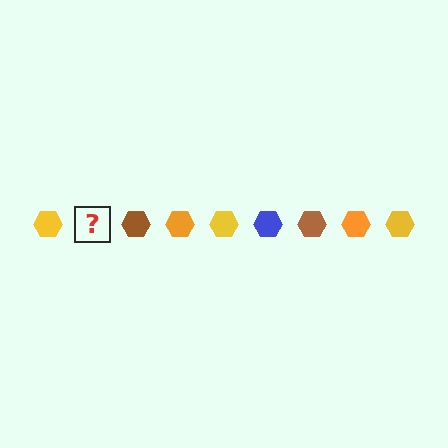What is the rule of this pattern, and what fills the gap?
The rule is that the pattern cycles through yellow, blue, brown, orange hexagons. The gap should be filled with a blue hexagon.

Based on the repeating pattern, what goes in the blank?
The blank should be a blue hexagon.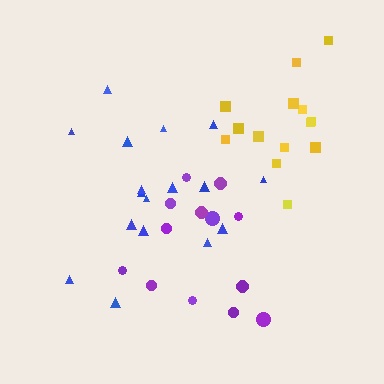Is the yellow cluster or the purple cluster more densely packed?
Yellow.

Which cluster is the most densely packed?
Yellow.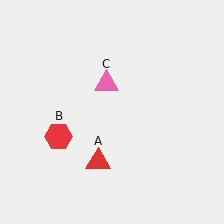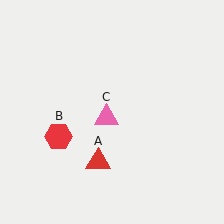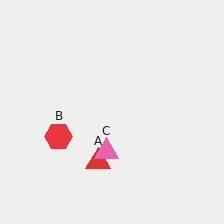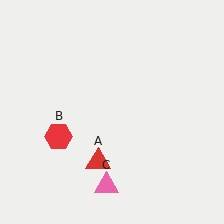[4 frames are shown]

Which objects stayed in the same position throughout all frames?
Red triangle (object A) and red hexagon (object B) remained stationary.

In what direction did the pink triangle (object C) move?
The pink triangle (object C) moved down.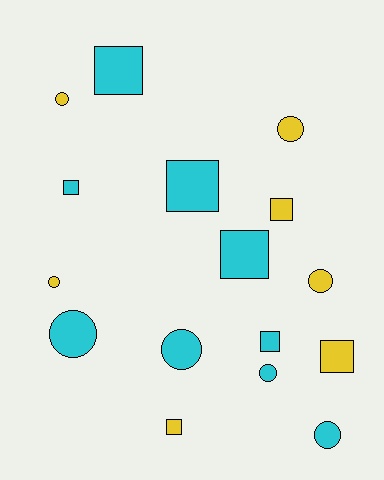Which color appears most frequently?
Cyan, with 9 objects.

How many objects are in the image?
There are 16 objects.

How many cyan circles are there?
There are 4 cyan circles.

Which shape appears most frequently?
Circle, with 8 objects.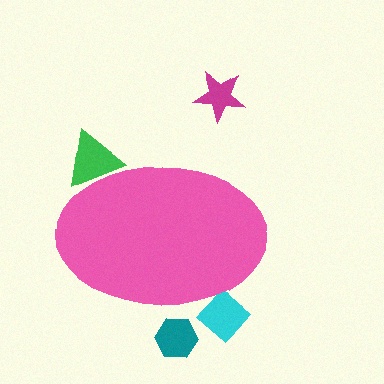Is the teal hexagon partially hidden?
Yes, the teal hexagon is partially hidden behind the pink ellipse.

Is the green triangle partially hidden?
Yes, the green triangle is partially hidden behind the pink ellipse.